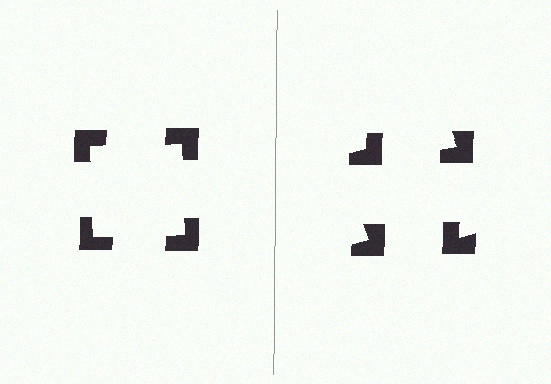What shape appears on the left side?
An illusory square.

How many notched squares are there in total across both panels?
8 — 4 on each side.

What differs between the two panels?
The notched squares are positioned identically on both sides; only the wedge orientations differ. On the left they align to a square; on the right they are misaligned.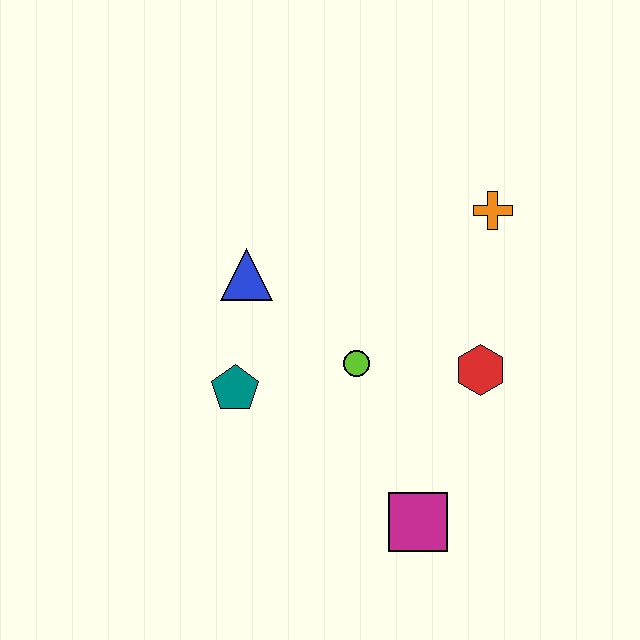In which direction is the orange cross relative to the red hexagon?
The orange cross is above the red hexagon.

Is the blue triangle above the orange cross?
No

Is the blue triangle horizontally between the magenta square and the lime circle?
No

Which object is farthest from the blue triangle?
The magenta square is farthest from the blue triangle.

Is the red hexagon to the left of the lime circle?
No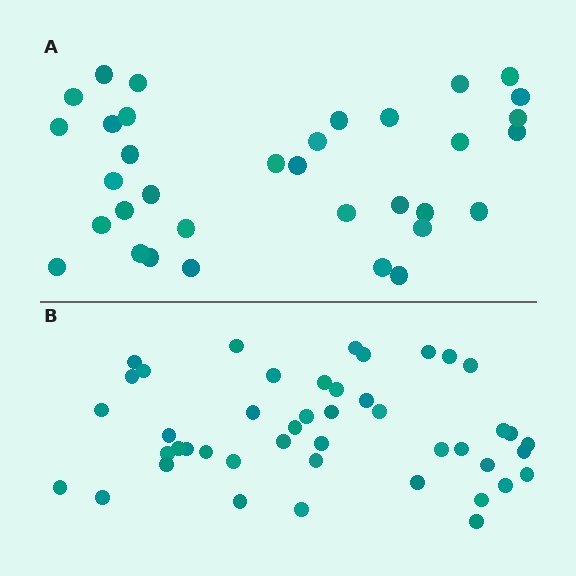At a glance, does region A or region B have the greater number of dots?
Region B (the bottom region) has more dots.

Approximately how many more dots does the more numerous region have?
Region B has roughly 12 or so more dots than region A.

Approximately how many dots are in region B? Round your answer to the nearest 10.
About 40 dots. (The exact count is 45, which rounds to 40.)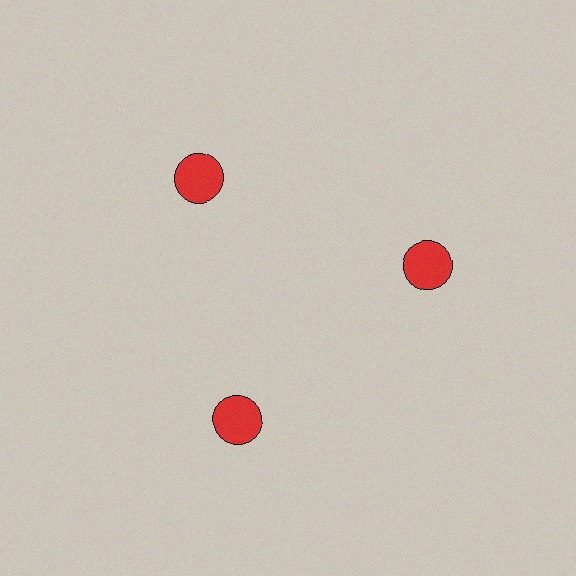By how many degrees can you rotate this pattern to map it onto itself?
The pattern maps onto itself every 120 degrees of rotation.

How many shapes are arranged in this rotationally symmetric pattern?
There are 3 shapes, arranged in 3 groups of 1.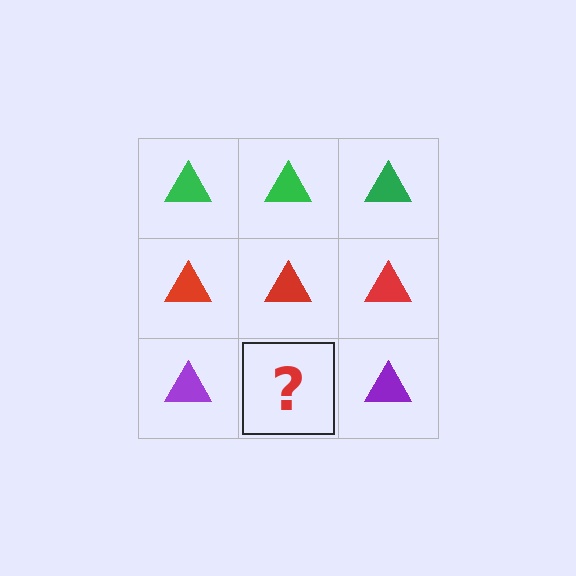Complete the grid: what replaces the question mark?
The question mark should be replaced with a purple triangle.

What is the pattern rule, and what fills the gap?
The rule is that each row has a consistent color. The gap should be filled with a purple triangle.